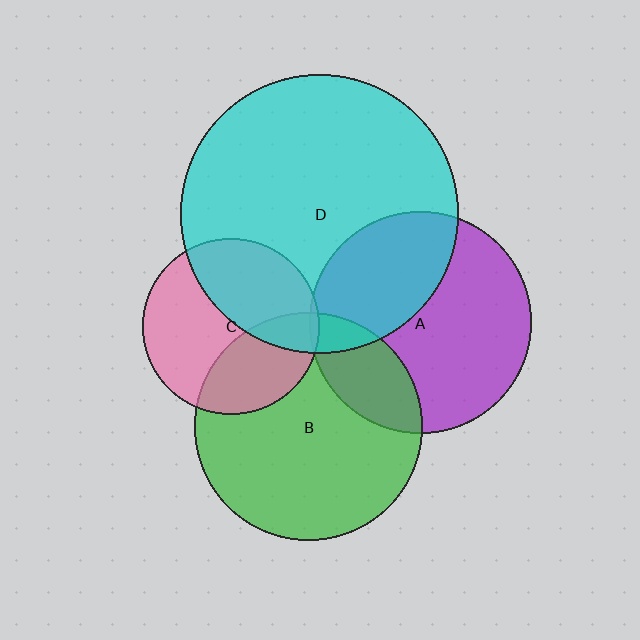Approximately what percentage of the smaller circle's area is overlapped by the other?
Approximately 40%.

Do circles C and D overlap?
Yes.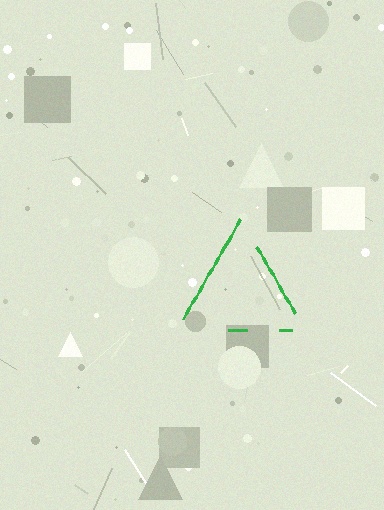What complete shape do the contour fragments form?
The contour fragments form a triangle.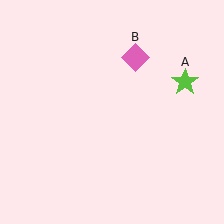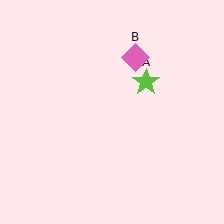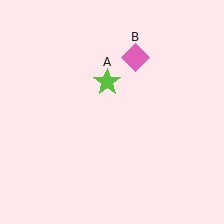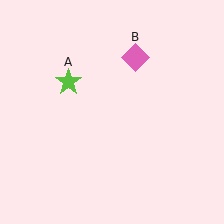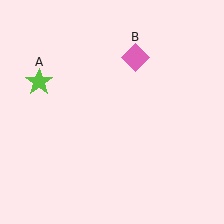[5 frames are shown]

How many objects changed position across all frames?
1 object changed position: lime star (object A).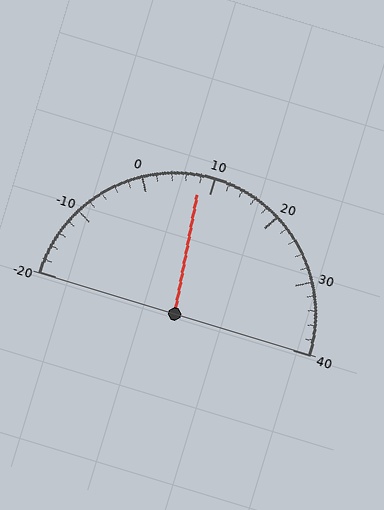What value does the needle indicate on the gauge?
The needle indicates approximately 8.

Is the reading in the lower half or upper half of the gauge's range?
The reading is in the lower half of the range (-20 to 40).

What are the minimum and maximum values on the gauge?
The gauge ranges from -20 to 40.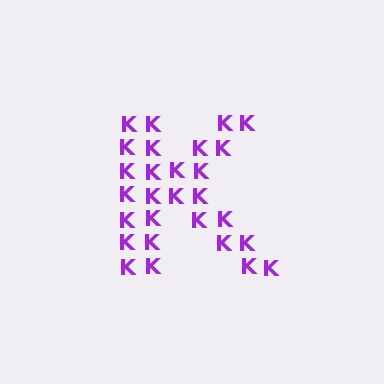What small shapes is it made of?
It is made of small letter K's.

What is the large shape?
The large shape is the letter K.